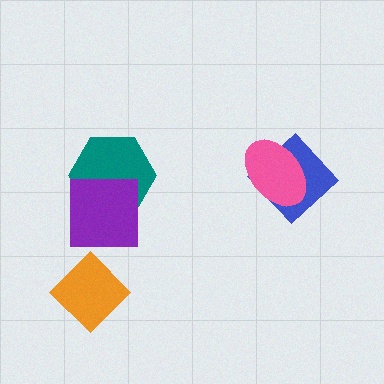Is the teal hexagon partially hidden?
Yes, it is partially covered by another shape.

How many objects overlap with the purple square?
1 object overlaps with the purple square.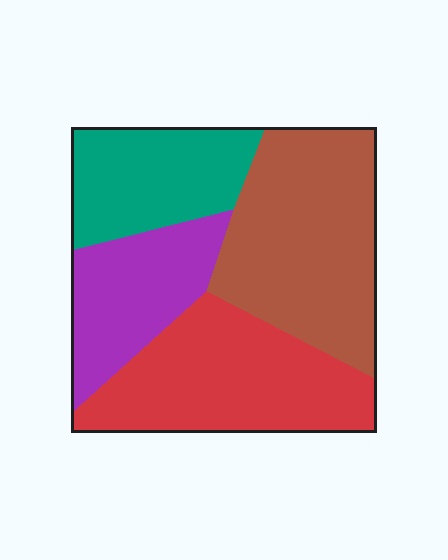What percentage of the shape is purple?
Purple takes up between a sixth and a third of the shape.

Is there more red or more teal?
Red.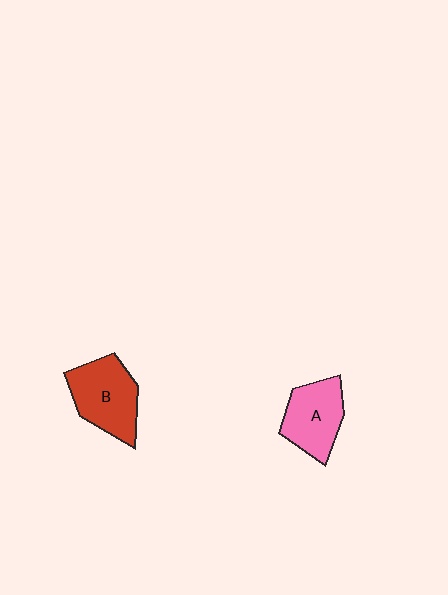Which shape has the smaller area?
Shape A (pink).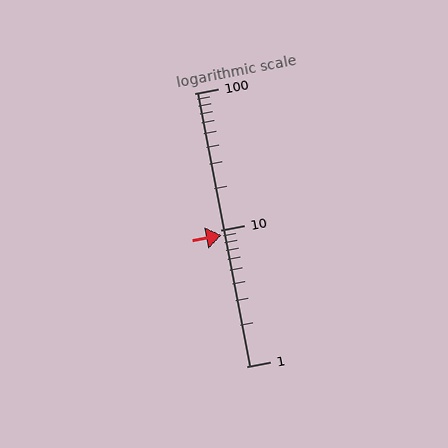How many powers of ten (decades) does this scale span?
The scale spans 2 decades, from 1 to 100.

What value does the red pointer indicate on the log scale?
The pointer indicates approximately 9.2.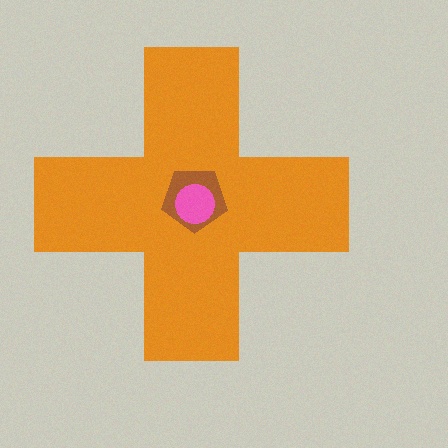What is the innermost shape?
The pink circle.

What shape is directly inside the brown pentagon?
The pink circle.